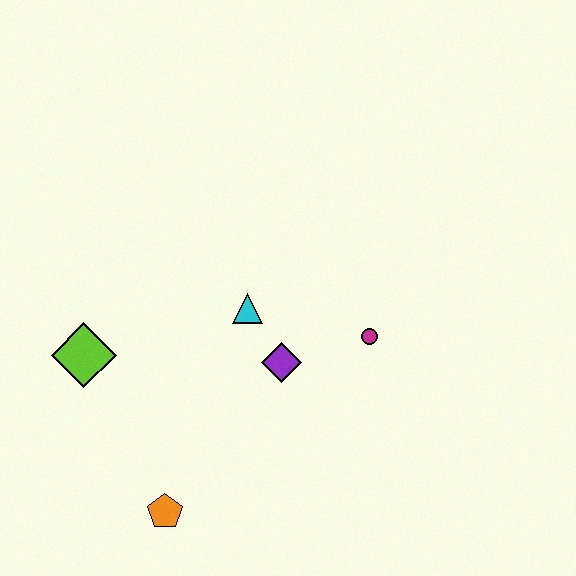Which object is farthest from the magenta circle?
The lime diamond is farthest from the magenta circle.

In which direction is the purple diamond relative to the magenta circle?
The purple diamond is to the left of the magenta circle.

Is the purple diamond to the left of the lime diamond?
No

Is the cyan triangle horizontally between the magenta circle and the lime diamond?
Yes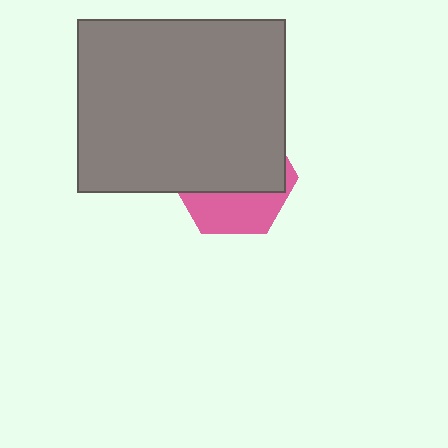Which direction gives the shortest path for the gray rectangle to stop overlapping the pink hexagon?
Moving up gives the shortest separation.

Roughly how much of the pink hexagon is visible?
A small part of it is visible (roughly 35%).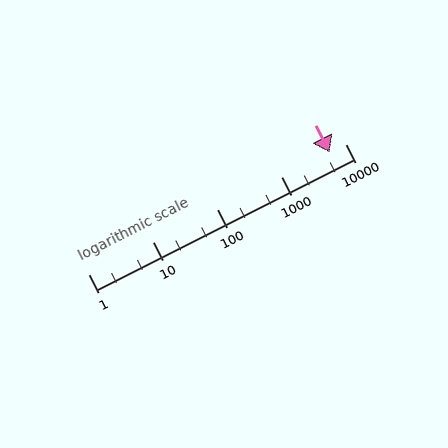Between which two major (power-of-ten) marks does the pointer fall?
The pointer is between 1000 and 10000.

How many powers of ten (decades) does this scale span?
The scale spans 4 decades, from 1 to 10000.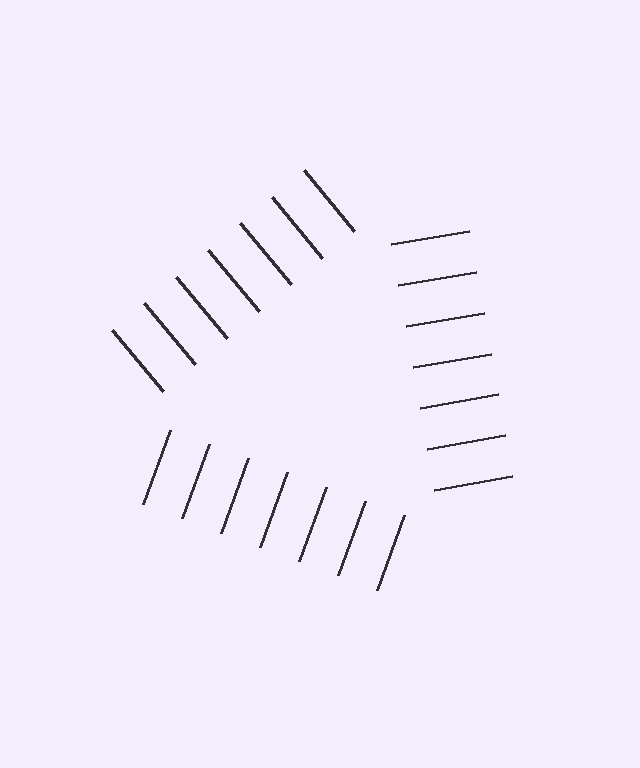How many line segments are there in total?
21 — 7 along each of the 3 edges.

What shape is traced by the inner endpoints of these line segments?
An illusory triangle — the line segments terminate on its edges but no continuous stroke is drawn.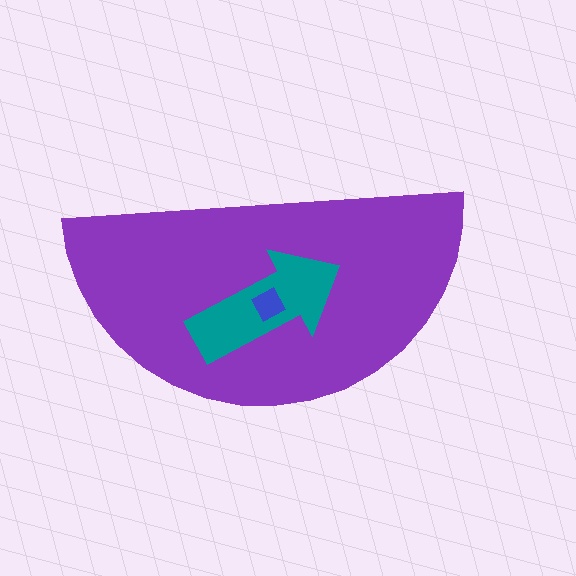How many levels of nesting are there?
3.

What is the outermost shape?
The purple semicircle.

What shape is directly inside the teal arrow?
The blue square.